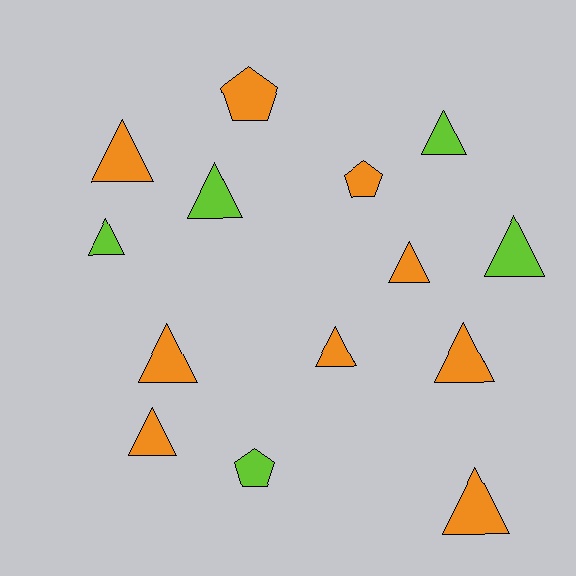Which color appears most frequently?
Orange, with 9 objects.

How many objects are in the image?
There are 14 objects.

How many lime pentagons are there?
There is 1 lime pentagon.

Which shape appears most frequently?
Triangle, with 11 objects.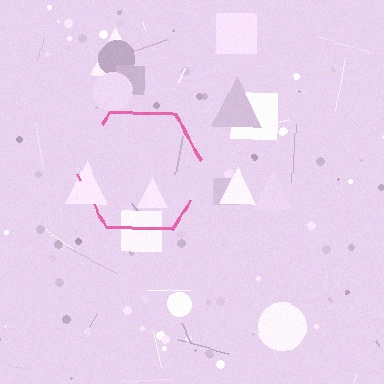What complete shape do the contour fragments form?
The contour fragments form a hexagon.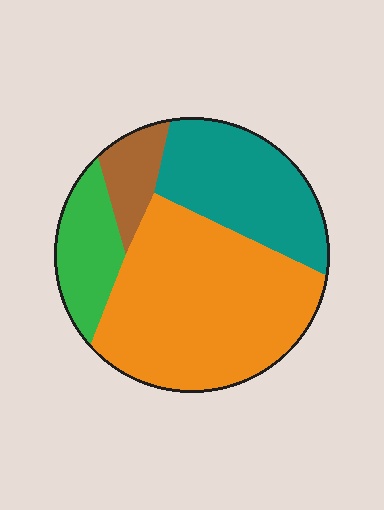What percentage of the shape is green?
Green takes up less than a quarter of the shape.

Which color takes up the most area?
Orange, at roughly 50%.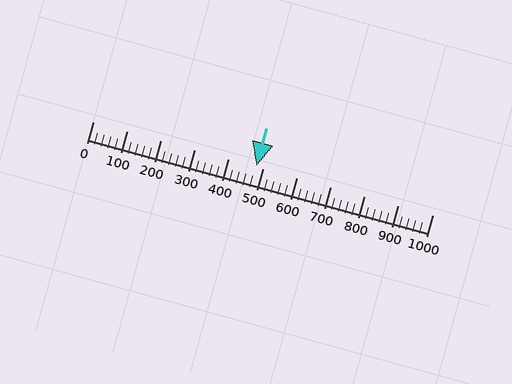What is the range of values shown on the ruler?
The ruler shows values from 0 to 1000.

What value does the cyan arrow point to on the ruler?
The cyan arrow points to approximately 482.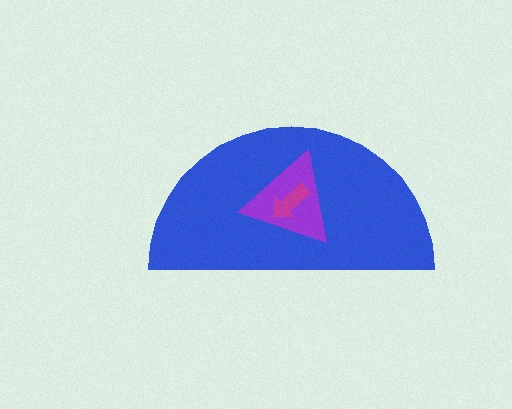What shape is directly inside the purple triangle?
The magenta arrow.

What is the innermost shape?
The magenta arrow.